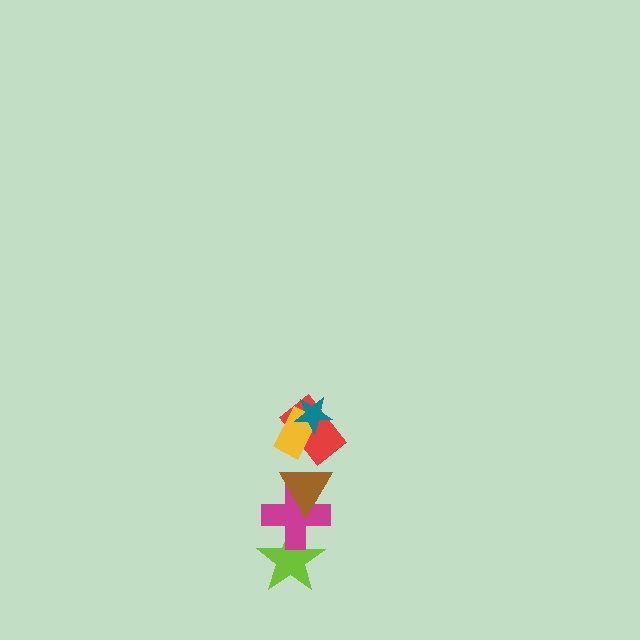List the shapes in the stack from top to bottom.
From top to bottom: the teal star, the yellow rectangle, the red rectangle, the brown triangle, the magenta cross, the lime star.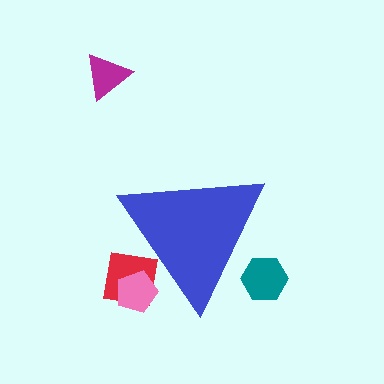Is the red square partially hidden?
Yes, the red square is partially hidden behind the blue triangle.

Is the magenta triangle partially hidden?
No, the magenta triangle is fully visible.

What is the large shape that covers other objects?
A blue triangle.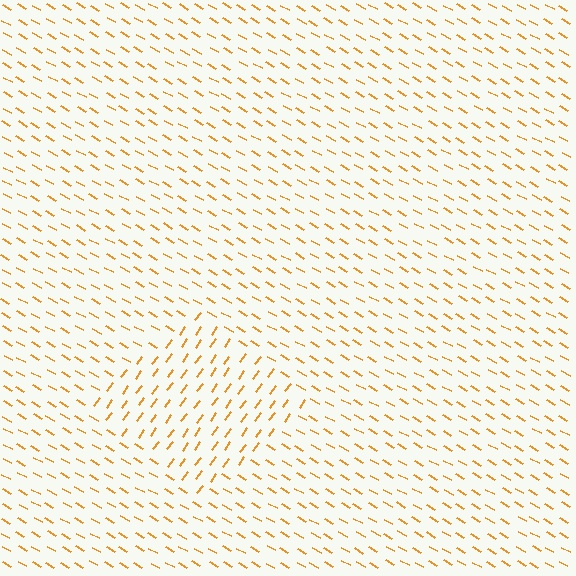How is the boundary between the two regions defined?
The boundary is defined purely by a change in line orientation (approximately 84 degrees difference). All lines are the same color and thickness.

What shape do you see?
I see a diamond.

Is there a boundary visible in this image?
Yes, there is a texture boundary formed by a change in line orientation.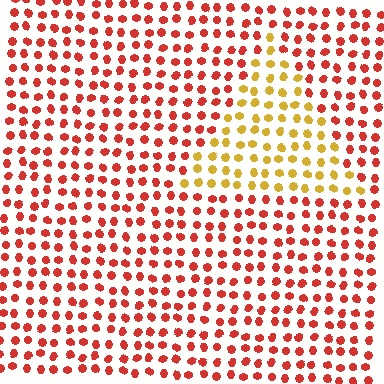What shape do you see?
I see a triangle.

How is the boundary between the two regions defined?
The boundary is defined purely by a slight shift in hue (about 46 degrees). Spacing, size, and orientation are identical on both sides.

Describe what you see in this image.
The image is filled with small red elements in a uniform arrangement. A triangle-shaped region is visible where the elements are tinted to a slightly different hue, forming a subtle color boundary.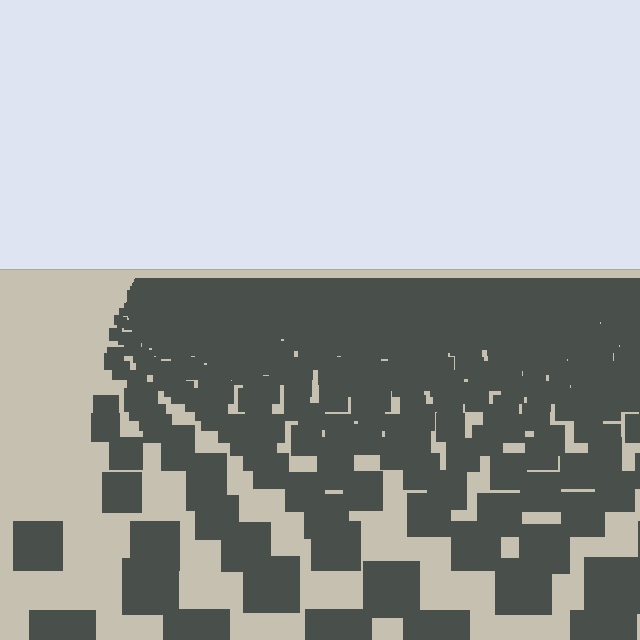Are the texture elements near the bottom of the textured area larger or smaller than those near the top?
Larger. Near the bottom, elements are closer to the viewer and appear at a bigger on-screen size.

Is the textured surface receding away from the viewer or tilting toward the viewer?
The surface is receding away from the viewer. Texture elements get smaller and denser toward the top.